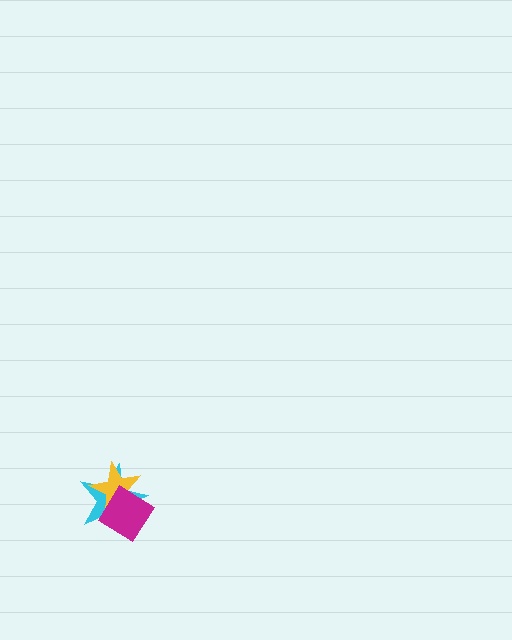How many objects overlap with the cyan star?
2 objects overlap with the cyan star.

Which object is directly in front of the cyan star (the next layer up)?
The yellow star is directly in front of the cyan star.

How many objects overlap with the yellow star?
2 objects overlap with the yellow star.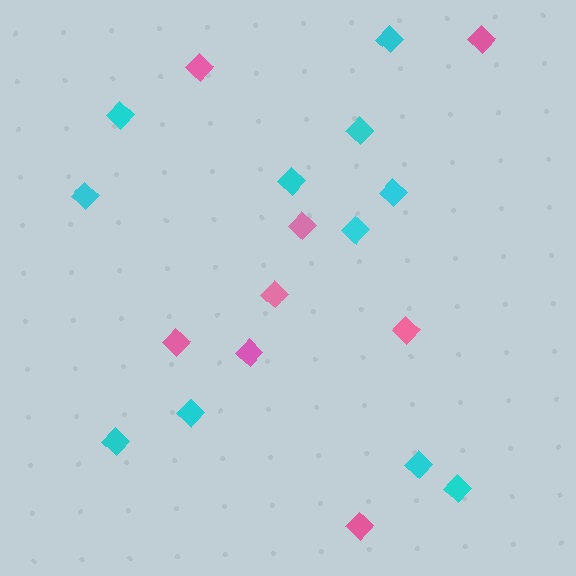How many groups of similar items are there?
There are 2 groups: one group of cyan diamonds (11) and one group of pink diamonds (8).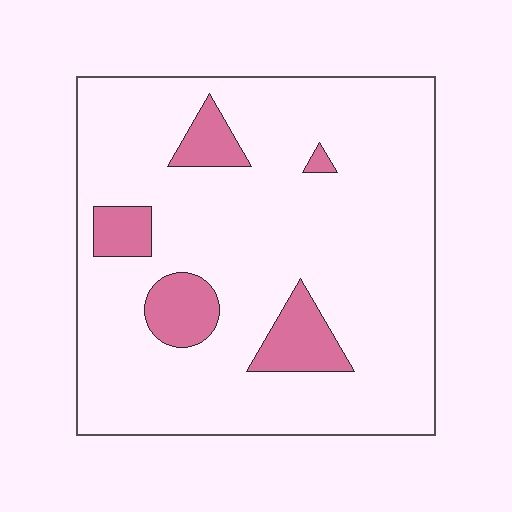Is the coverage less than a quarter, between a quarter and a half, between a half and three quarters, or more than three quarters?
Less than a quarter.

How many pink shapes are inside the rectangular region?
5.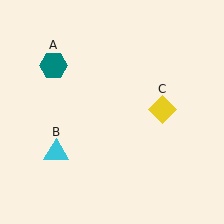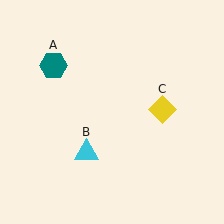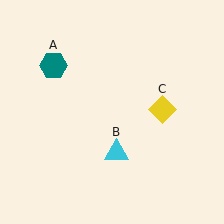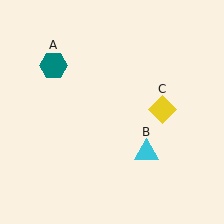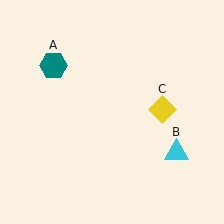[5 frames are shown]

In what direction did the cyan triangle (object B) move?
The cyan triangle (object B) moved right.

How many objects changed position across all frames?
1 object changed position: cyan triangle (object B).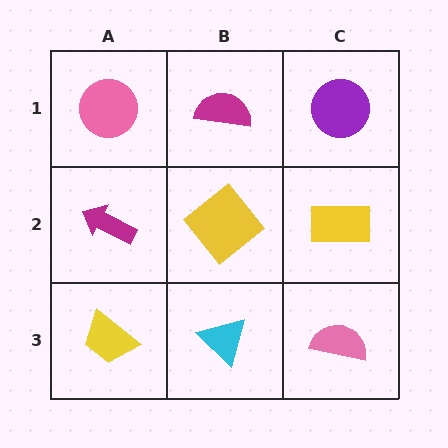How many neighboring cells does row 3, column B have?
3.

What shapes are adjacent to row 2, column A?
A pink circle (row 1, column A), a yellow trapezoid (row 3, column A), a yellow diamond (row 2, column B).